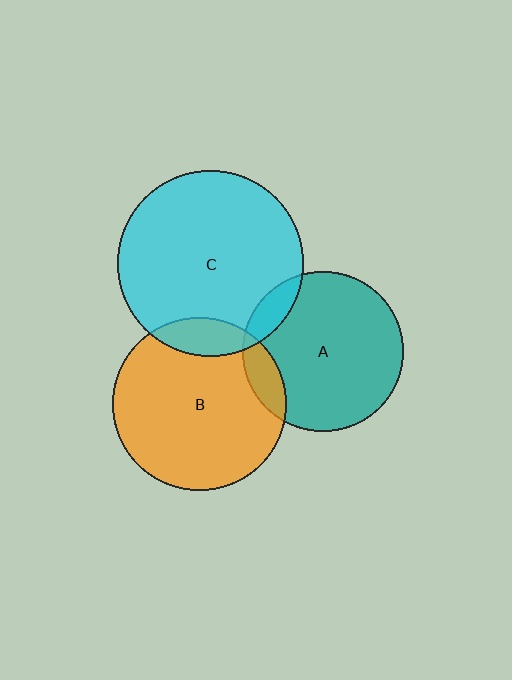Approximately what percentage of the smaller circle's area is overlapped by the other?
Approximately 10%.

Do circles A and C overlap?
Yes.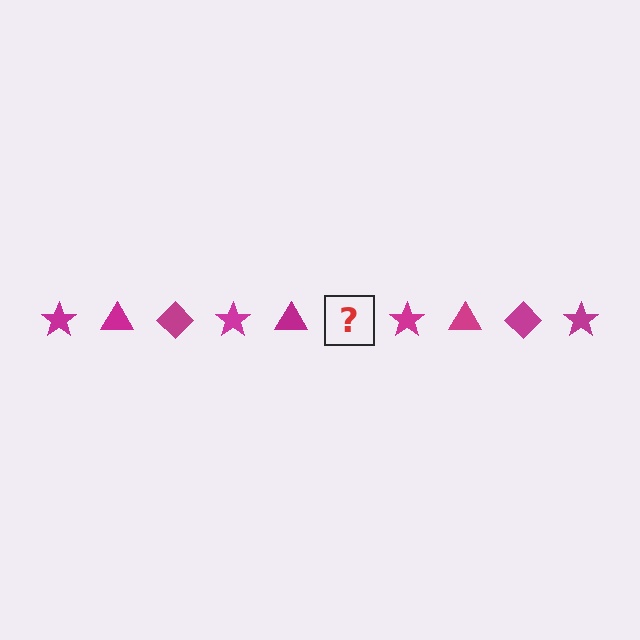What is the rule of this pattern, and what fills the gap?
The rule is that the pattern cycles through star, triangle, diamond shapes in magenta. The gap should be filled with a magenta diamond.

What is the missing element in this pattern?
The missing element is a magenta diamond.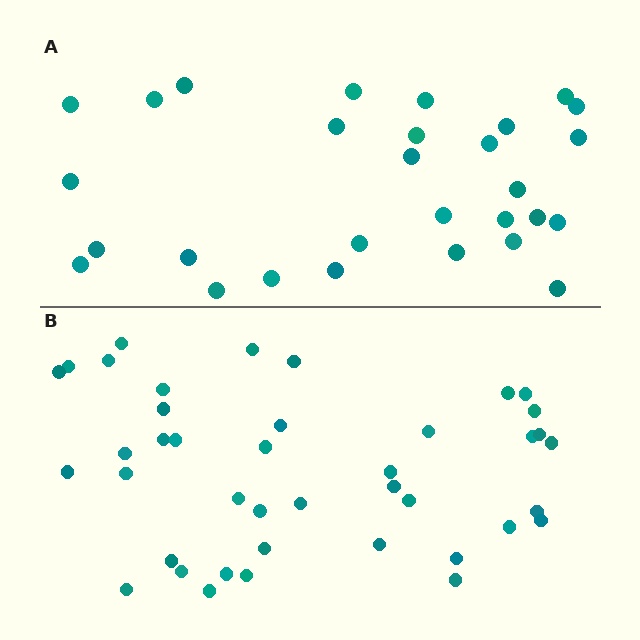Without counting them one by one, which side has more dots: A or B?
Region B (the bottom region) has more dots.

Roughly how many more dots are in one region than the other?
Region B has roughly 12 or so more dots than region A.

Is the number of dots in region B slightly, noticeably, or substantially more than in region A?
Region B has noticeably more, but not dramatically so. The ratio is roughly 1.4 to 1.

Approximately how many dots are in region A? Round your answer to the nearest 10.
About 30 dots. (The exact count is 29, which rounds to 30.)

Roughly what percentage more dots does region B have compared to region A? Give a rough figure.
About 40% more.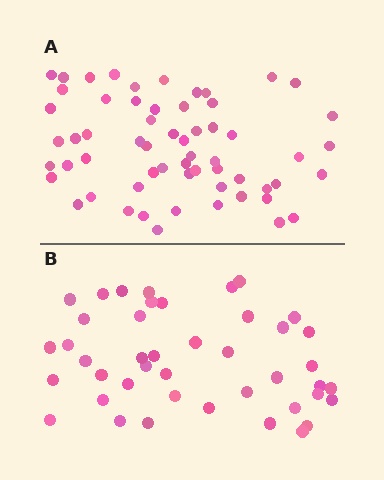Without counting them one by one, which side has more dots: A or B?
Region A (the top region) has more dots.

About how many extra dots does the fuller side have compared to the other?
Region A has approximately 15 more dots than region B.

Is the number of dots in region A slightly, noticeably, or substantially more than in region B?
Region A has noticeably more, but not dramatically so. The ratio is roughly 1.4 to 1.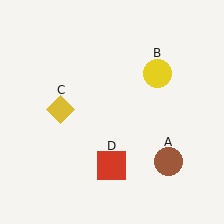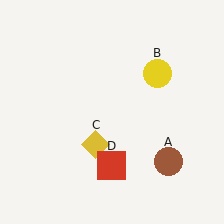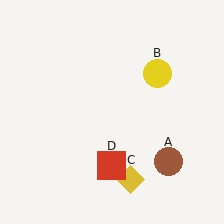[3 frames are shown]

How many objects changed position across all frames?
1 object changed position: yellow diamond (object C).